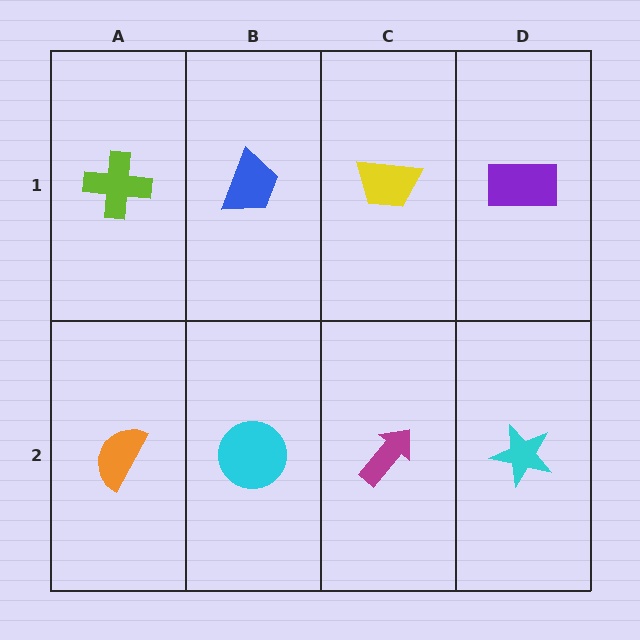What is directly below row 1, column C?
A magenta arrow.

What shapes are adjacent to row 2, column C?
A yellow trapezoid (row 1, column C), a cyan circle (row 2, column B), a cyan star (row 2, column D).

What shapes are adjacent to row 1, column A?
An orange semicircle (row 2, column A), a blue trapezoid (row 1, column B).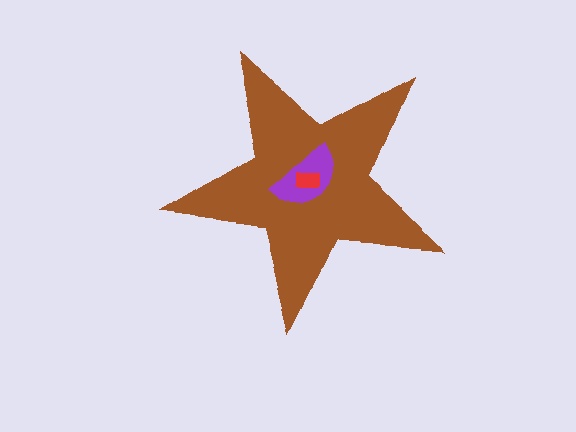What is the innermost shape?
The red rectangle.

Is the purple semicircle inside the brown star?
Yes.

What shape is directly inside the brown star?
The purple semicircle.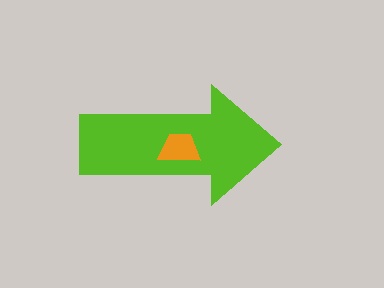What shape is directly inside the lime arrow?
The orange trapezoid.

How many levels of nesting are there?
2.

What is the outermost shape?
The lime arrow.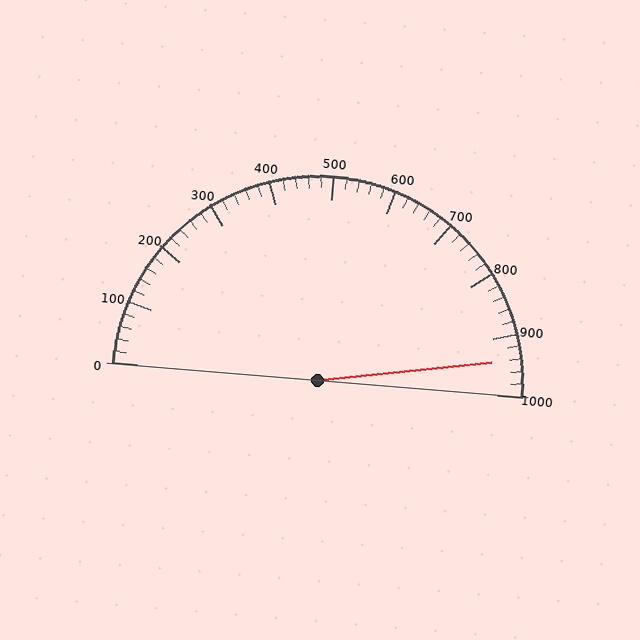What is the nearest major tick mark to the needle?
The nearest major tick mark is 900.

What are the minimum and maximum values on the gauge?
The gauge ranges from 0 to 1000.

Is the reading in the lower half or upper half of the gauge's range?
The reading is in the upper half of the range (0 to 1000).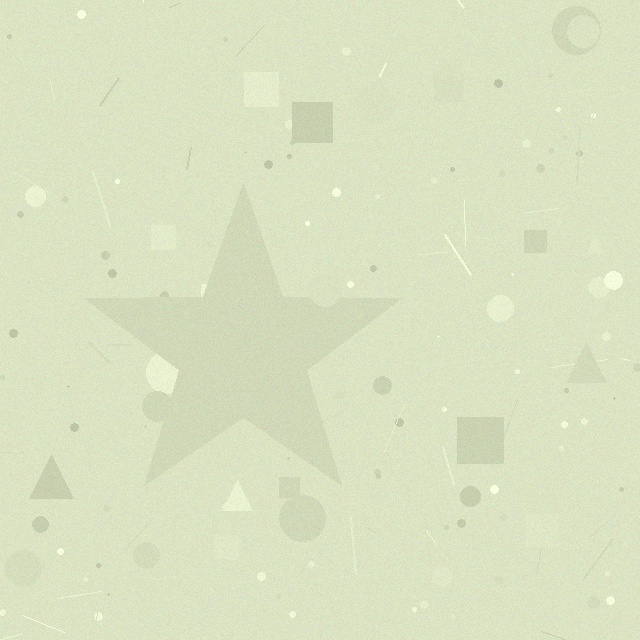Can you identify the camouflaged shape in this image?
The camouflaged shape is a star.